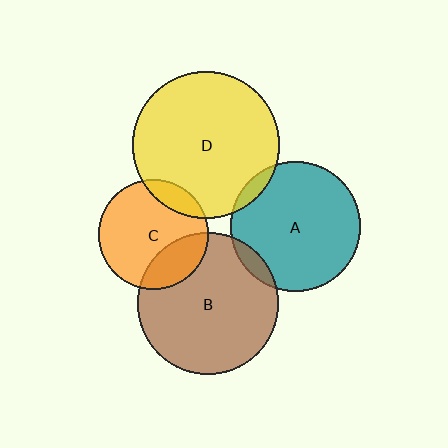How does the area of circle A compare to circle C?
Approximately 1.4 times.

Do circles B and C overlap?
Yes.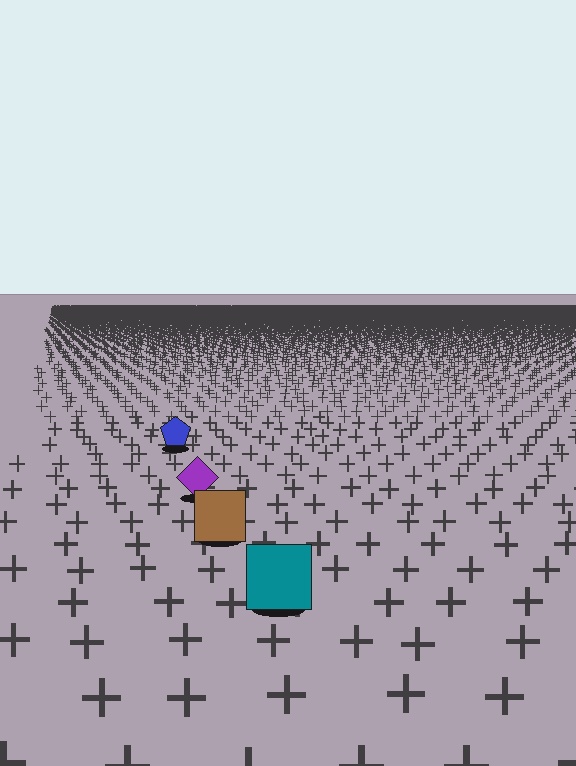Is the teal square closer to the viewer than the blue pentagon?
Yes. The teal square is closer — you can tell from the texture gradient: the ground texture is coarser near it.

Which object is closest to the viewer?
The teal square is closest. The texture marks near it are larger and more spread out.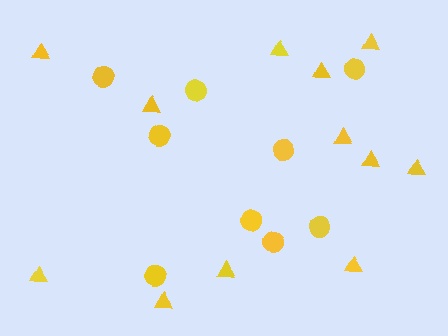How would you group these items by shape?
There are 2 groups: one group of triangles (12) and one group of circles (9).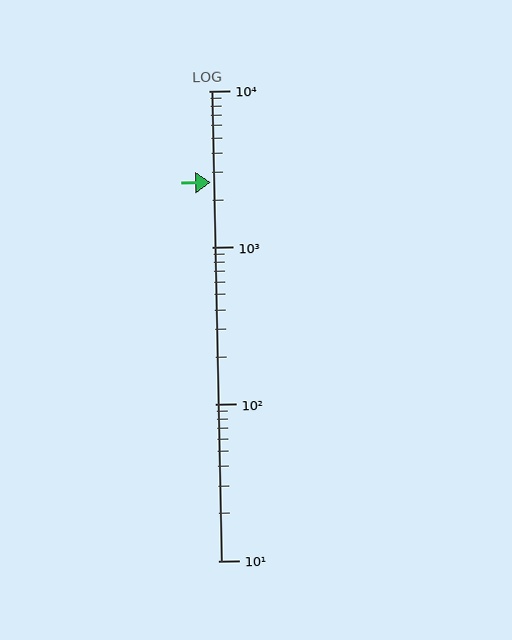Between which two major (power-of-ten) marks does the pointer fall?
The pointer is between 1000 and 10000.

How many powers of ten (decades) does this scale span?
The scale spans 3 decades, from 10 to 10000.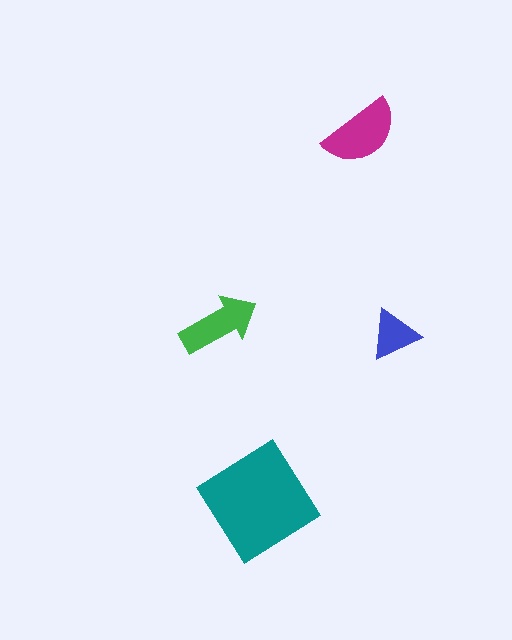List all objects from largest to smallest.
The teal diamond, the magenta semicircle, the green arrow, the blue triangle.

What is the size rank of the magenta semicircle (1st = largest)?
2nd.